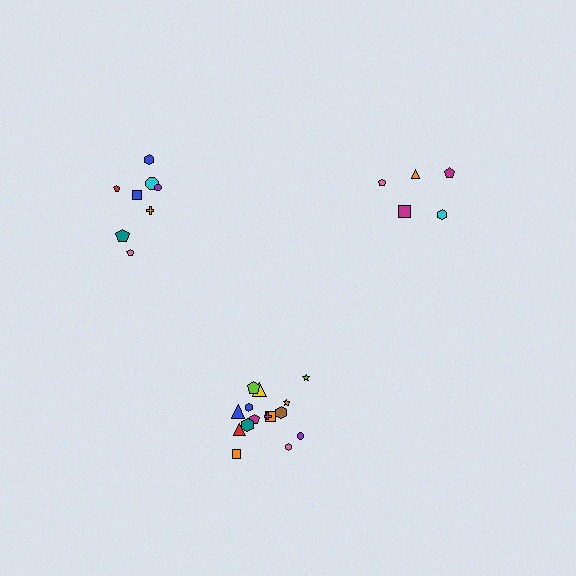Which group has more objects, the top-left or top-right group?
The top-left group.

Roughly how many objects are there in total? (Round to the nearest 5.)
Roughly 30 objects in total.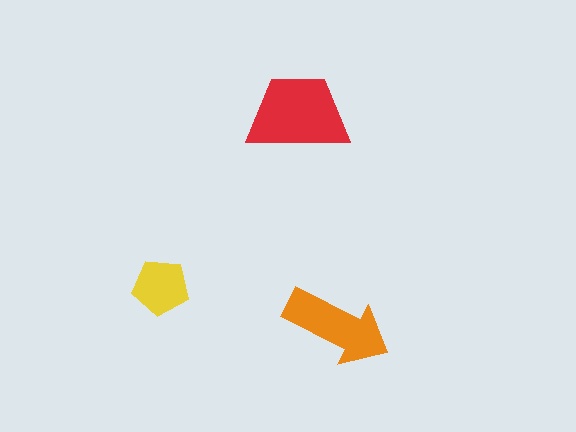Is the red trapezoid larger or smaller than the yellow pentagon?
Larger.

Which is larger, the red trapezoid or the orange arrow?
The red trapezoid.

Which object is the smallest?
The yellow pentagon.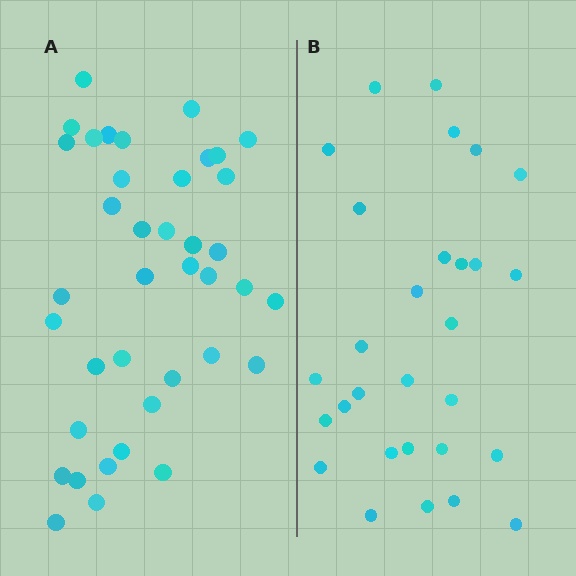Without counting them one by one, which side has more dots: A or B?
Region A (the left region) has more dots.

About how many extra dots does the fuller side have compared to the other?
Region A has roughly 10 or so more dots than region B.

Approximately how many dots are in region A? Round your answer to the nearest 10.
About 40 dots. (The exact count is 39, which rounds to 40.)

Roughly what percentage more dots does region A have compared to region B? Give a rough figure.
About 35% more.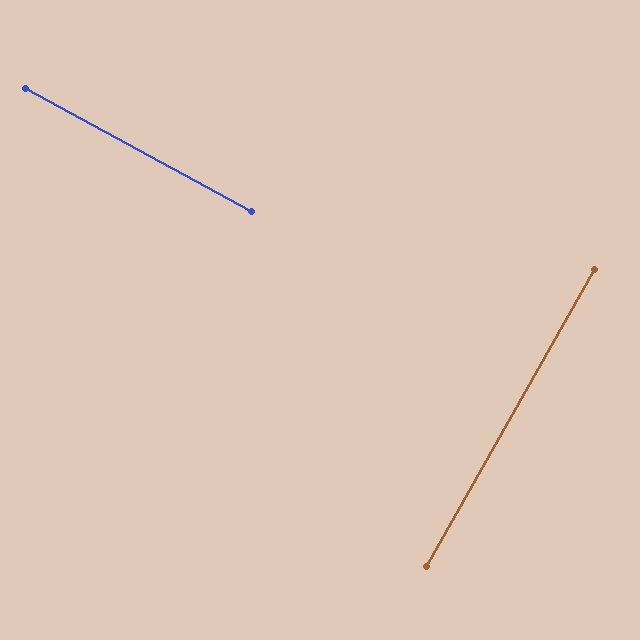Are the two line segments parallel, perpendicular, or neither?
Perpendicular — they meet at approximately 89°.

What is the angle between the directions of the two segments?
Approximately 89 degrees.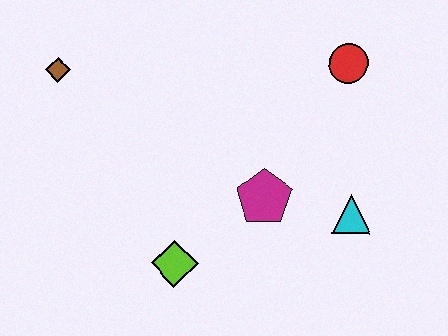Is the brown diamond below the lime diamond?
No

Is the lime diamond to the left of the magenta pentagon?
Yes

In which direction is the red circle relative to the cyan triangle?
The red circle is above the cyan triangle.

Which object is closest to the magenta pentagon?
The cyan triangle is closest to the magenta pentagon.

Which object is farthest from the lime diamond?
The red circle is farthest from the lime diamond.